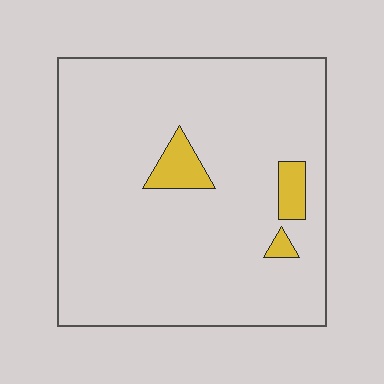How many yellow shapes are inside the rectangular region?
3.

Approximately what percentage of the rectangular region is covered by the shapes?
Approximately 5%.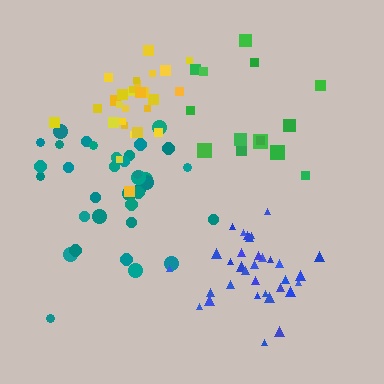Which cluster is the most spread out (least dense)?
Green.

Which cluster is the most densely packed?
Blue.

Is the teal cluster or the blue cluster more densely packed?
Blue.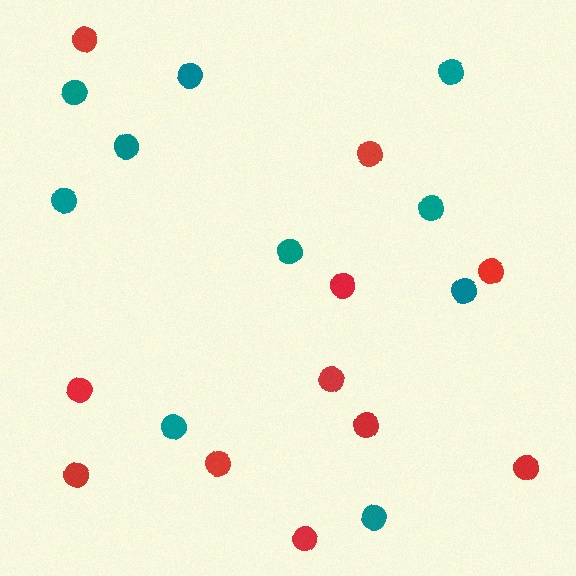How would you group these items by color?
There are 2 groups: one group of teal circles (10) and one group of red circles (11).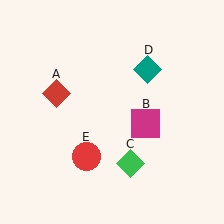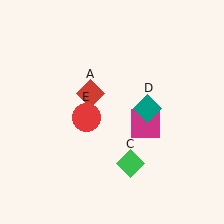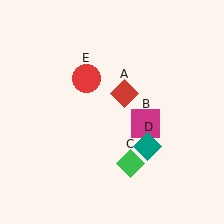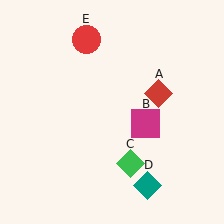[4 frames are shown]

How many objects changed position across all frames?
3 objects changed position: red diamond (object A), teal diamond (object D), red circle (object E).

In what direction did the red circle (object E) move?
The red circle (object E) moved up.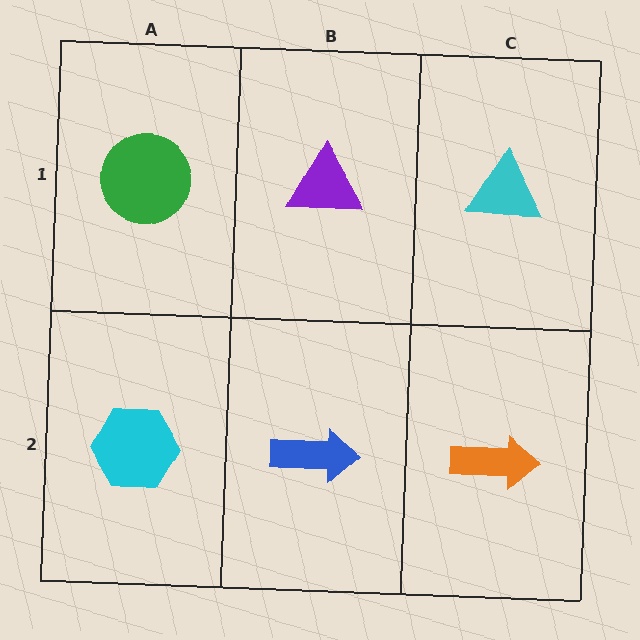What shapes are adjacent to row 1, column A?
A cyan hexagon (row 2, column A), a purple triangle (row 1, column B).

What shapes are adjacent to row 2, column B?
A purple triangle (row 1, column B), a cyan hexagon (row 2, column A), an orange arrow (row 2, column C).